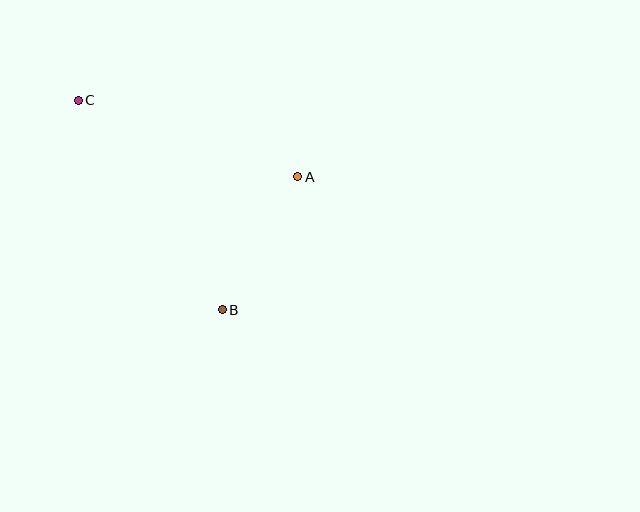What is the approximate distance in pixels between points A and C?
The distance between A and C is approximately 233 pixels.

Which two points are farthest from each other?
Points B and C are farthest from each other.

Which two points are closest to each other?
Points A and B are closest to each other.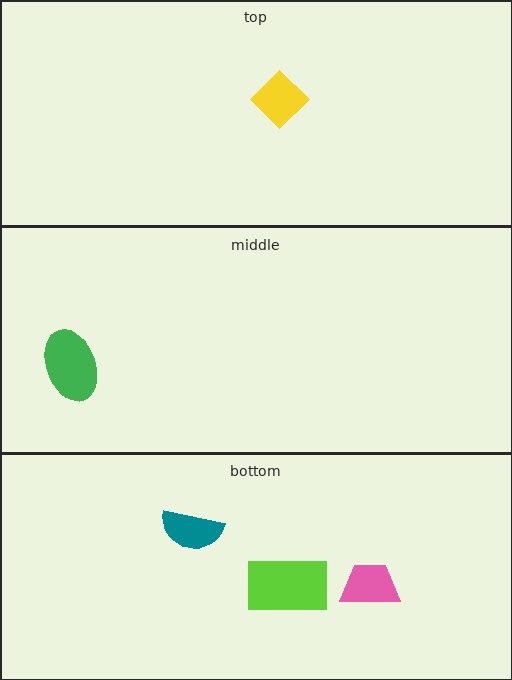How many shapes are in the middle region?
1.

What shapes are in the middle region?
The green ellipse.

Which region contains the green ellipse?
The middle region.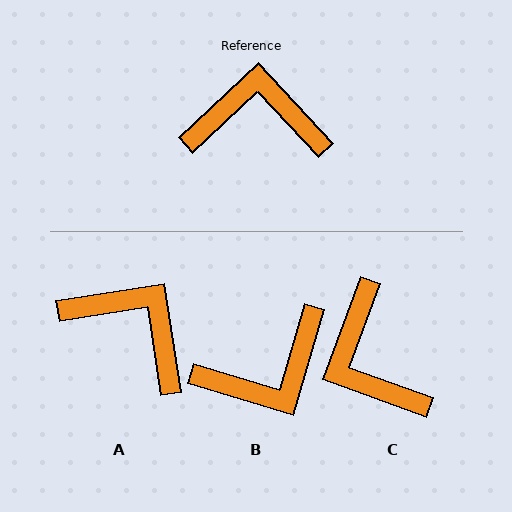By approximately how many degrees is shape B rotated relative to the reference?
Approximately 149 degrees clockwise.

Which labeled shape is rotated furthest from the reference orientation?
B, about 149 degrees away.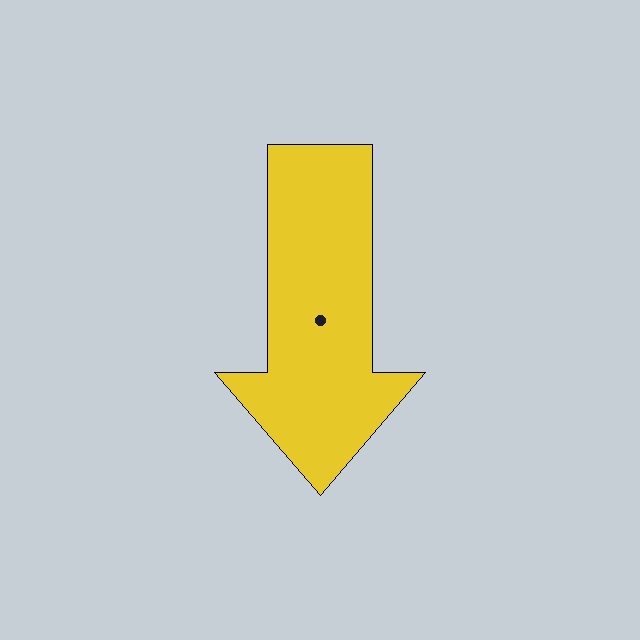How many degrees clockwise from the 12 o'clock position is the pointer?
Approximately 180 degrees.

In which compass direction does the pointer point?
South.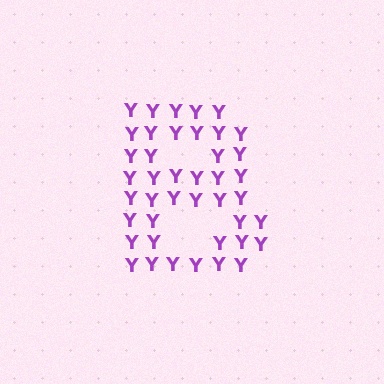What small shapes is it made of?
It is made of small letter Y's.